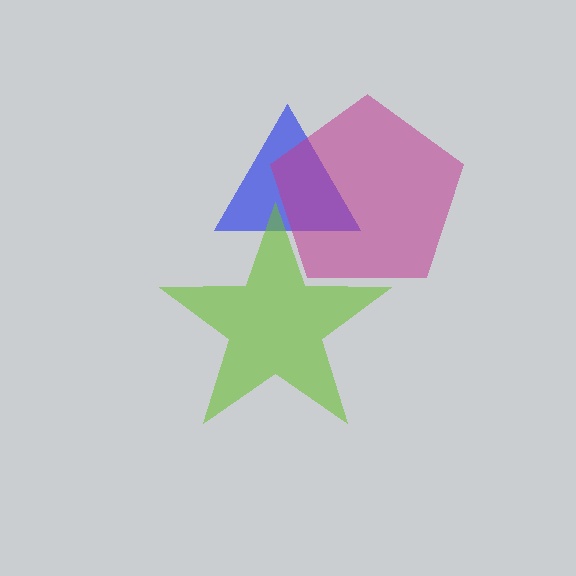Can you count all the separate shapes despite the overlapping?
Yes, there are 3 separate shapes.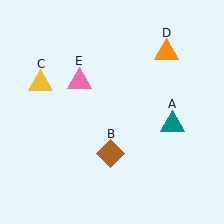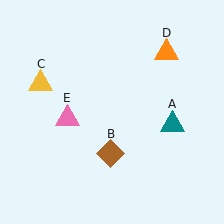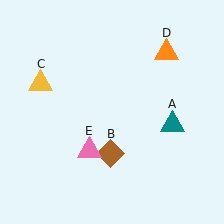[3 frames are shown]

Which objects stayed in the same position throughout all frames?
Teal triangle (object A) and brown diamond (object B) and yellow triangle (object C) and orange triangle (object D) remained stationary.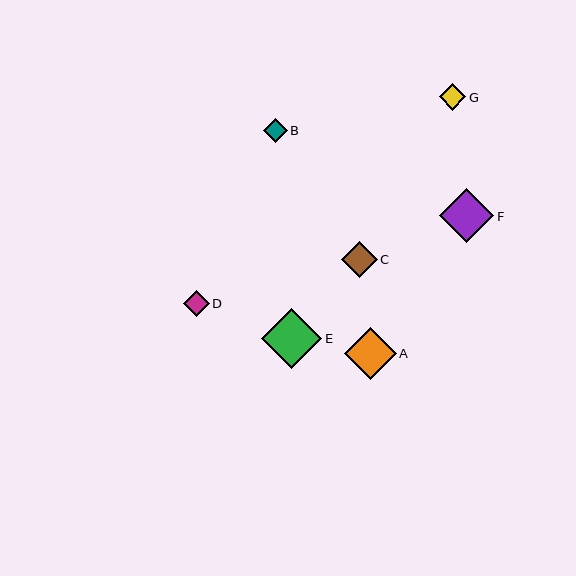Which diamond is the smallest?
Diamond B is the smallest with a size of approximately 24 pixels.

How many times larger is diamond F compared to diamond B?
Diamond F is approximately 2.3 times the size of diamond B.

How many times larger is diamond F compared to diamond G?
Diamond F is approximately 2.0 times the size of diamond G.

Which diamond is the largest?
Diamond E is the largest with a size of approximately 60 pixels.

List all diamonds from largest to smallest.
From largest to smallest: E, F, A, C, G, D, B.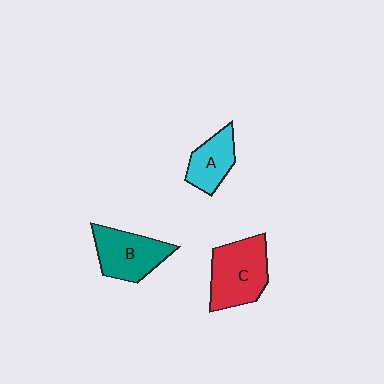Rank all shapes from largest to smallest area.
From largest to smallest: C (red), B (teal), A (cyan).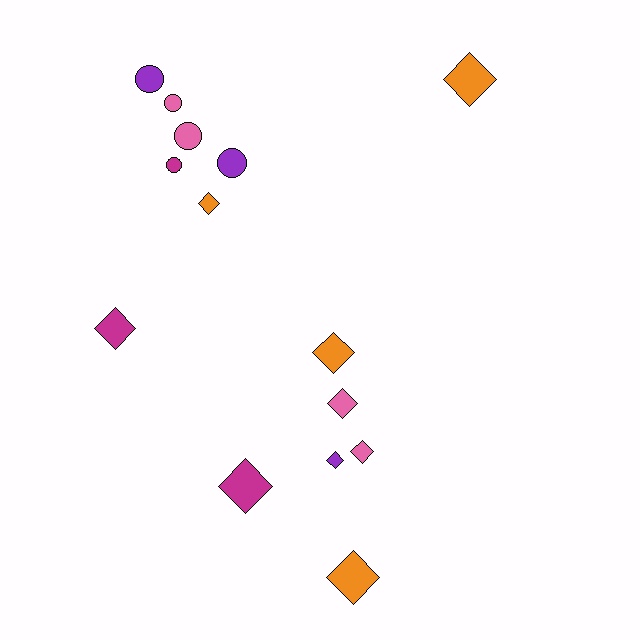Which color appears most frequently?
Orange, with 4 objects.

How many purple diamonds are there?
There is 1 purple diamond.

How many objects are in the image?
There are 14 objects.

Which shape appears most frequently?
Diamond, with 9 objects.